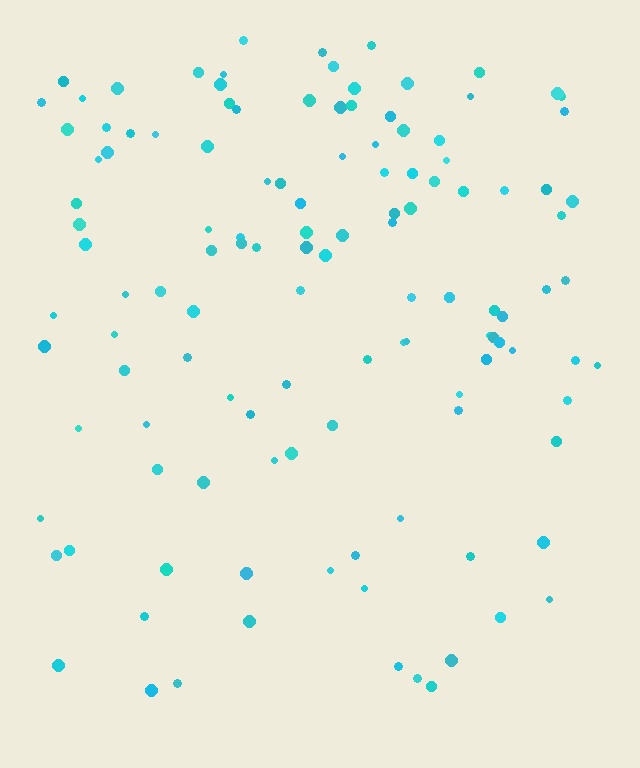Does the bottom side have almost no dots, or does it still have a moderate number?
Still a moderate number, just noticeably fewer than the top.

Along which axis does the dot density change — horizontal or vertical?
Vertical.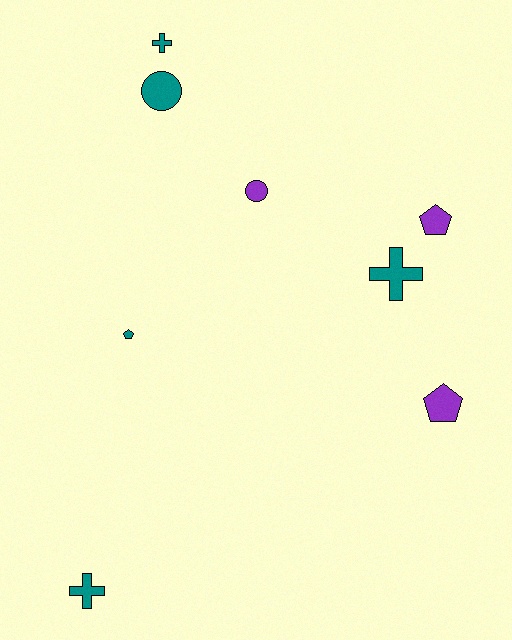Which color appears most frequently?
Teal, with 5 objects.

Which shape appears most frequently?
Cross, with 3 objects.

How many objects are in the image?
There are 8 objects.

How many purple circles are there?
There is 1 purple circle.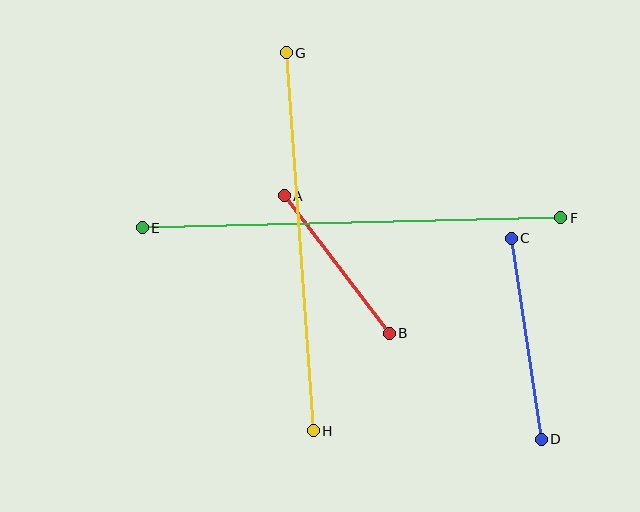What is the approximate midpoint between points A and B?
The midpoint is at approximately (337, 265) pixels.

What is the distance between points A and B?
The distance is approximately 173 pixels.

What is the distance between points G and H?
The distance is approximately 379 pixels.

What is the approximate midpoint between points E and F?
The midpoint is at approximately (352, 223) pixels.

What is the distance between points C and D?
The distance is approximately 203 pixels.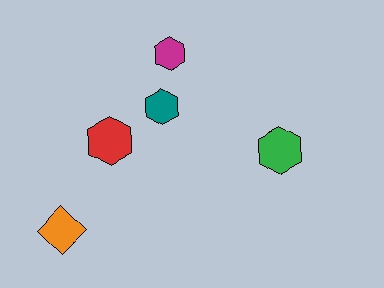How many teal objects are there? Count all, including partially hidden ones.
There is 1 teal object.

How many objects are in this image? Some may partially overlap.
There are 5 objects.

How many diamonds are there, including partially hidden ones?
There is 1 diamond.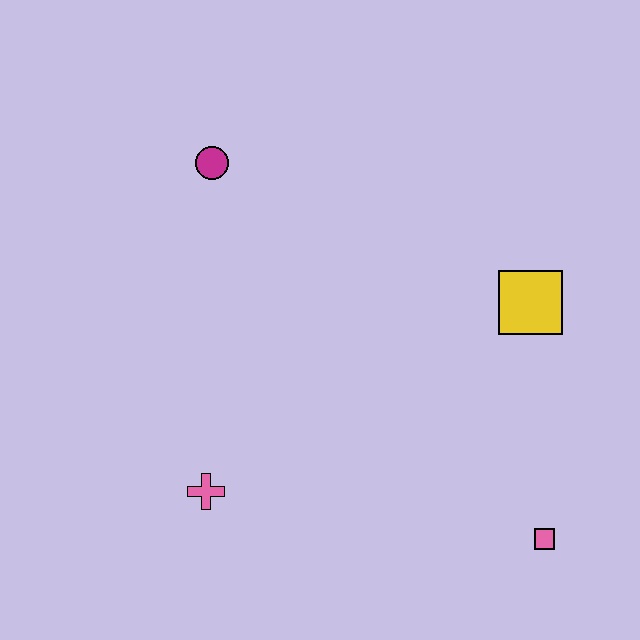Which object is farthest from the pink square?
The magenta circle is farthest from the pink square.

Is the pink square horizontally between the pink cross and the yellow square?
No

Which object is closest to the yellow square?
The pink square is closest to the yellow square.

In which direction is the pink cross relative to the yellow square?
The pink cross is to the left of the yellow square.